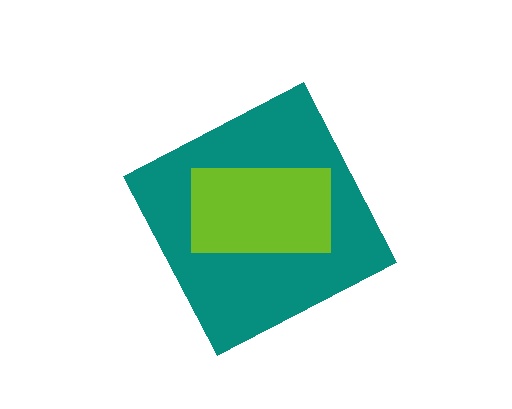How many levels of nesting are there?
2.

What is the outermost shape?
The teal diamond.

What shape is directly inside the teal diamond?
The lime rectangle.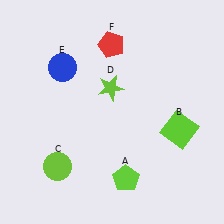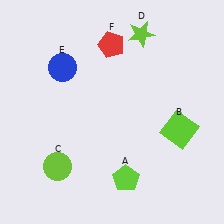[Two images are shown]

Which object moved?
The lime star (D) moved up.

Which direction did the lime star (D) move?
The lime star (D) moved up.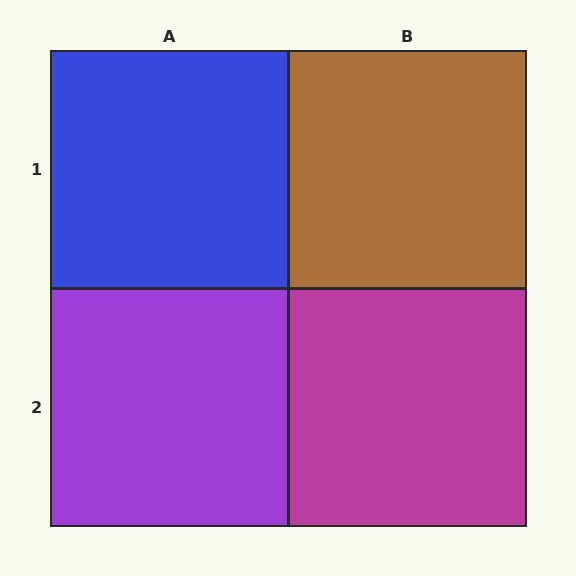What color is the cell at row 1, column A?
Blue.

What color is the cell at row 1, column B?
Brown.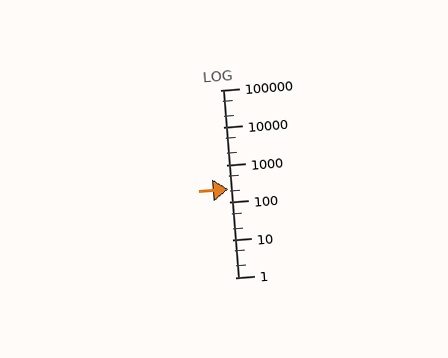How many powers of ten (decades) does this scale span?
The scale spans 5 decades, from 1 to 100000.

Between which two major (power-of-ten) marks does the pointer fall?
The pointer is between 100 and 1000.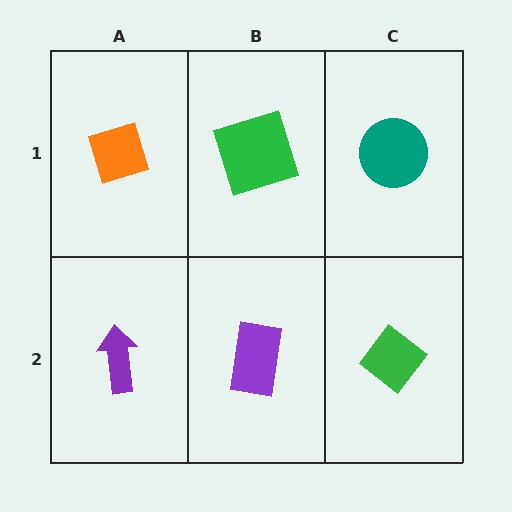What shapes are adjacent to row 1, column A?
A purple arrow (row 2, column A), a green square (row 1, column B).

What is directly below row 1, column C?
A green diamond.